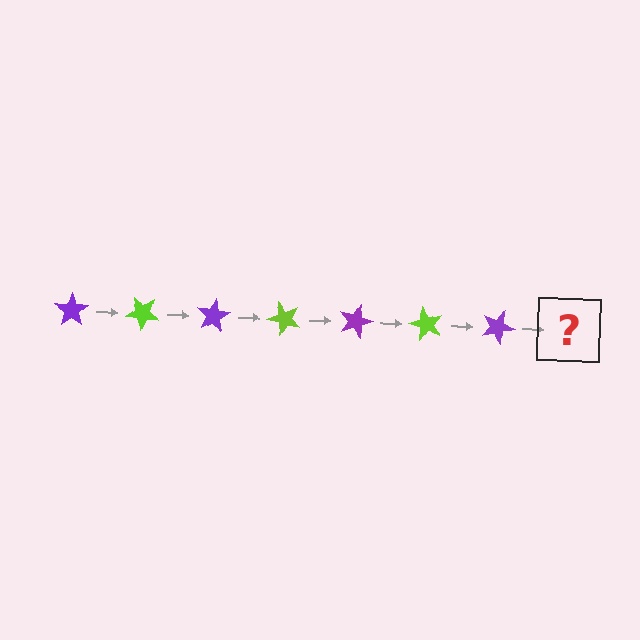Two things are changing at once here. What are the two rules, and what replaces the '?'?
The two rules are that it rotates 40 degrees each step and the color cycles through purple and lime. The '?' should be a lime star, rotated 280 degrees from the start.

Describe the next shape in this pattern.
It should be a lime star, rotated 280 degrees from the start.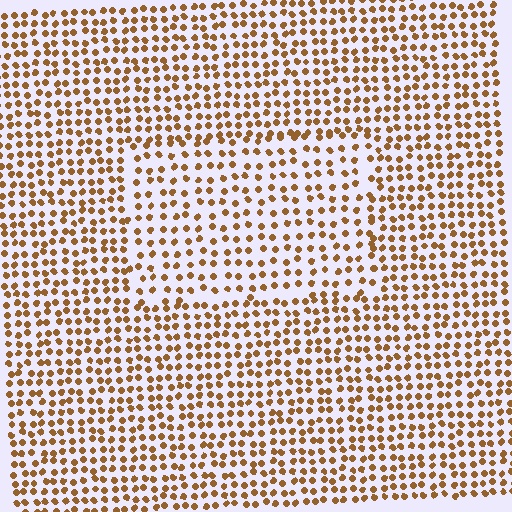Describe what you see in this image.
The image contains small brown elements arranged at two different densities. A rectangle-shaped region is visible where the elements are less densely packed than the surrounding area.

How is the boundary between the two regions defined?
The boundary is defined by a change in element density (approximately 1.5x ratio). All elements are the same color, size, and shape.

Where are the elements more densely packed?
The elements are more densely packed outside the rectangle boundary.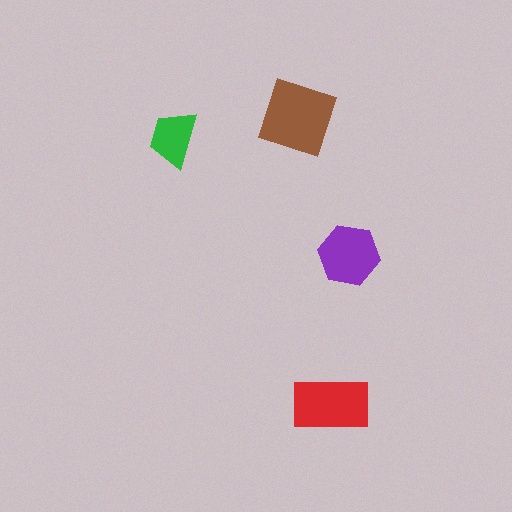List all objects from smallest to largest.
The green trapezoid, the purple hexagon, the red rectangle, the brown diamond.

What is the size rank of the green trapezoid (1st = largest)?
4th.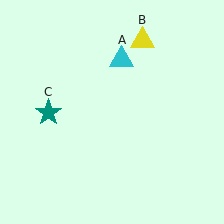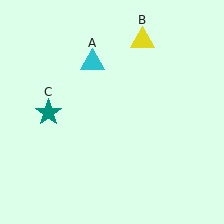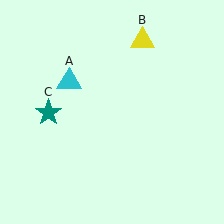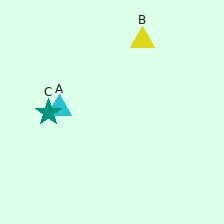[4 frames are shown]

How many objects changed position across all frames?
1 object changed position: cyan triangle (object A).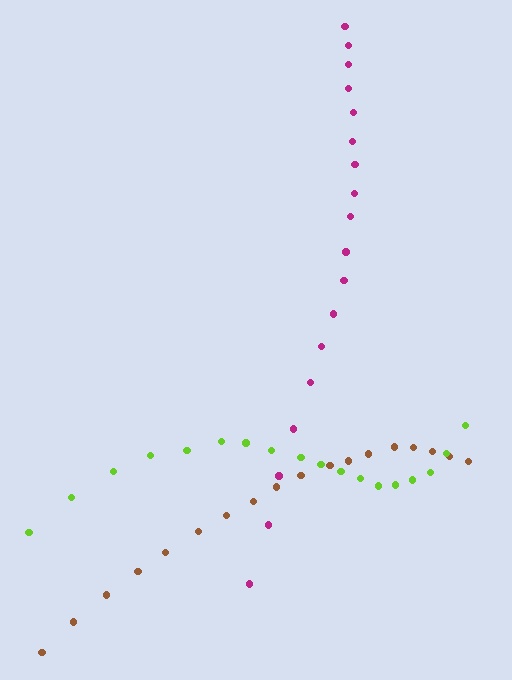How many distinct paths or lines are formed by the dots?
There are 3 distinct paths.